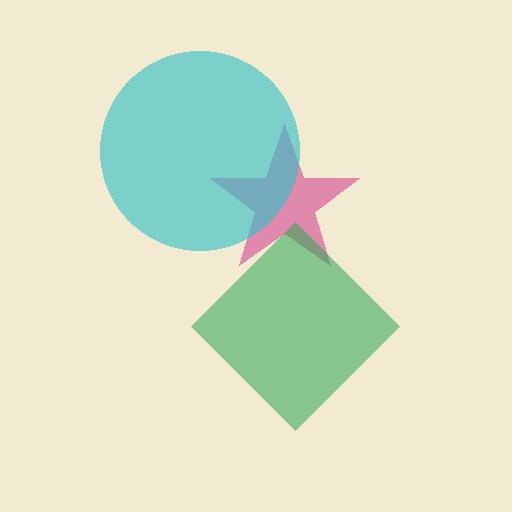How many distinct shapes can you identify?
There are 3 distinct shapes: a magenta star, a cyan circle, a green diamond.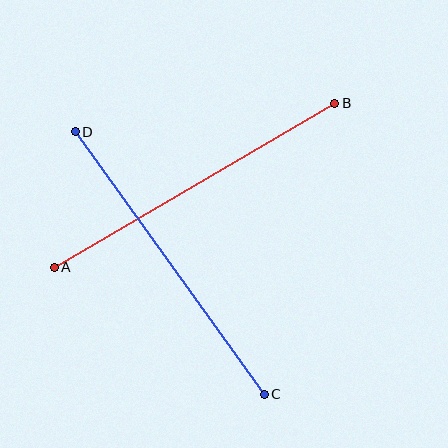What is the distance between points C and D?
The distance is approximately 323 pixels.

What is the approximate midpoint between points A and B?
The midpoint is at approximately (194, 185) pixels.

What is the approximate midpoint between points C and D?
The midpoint is at approximately (170, 263) pixels.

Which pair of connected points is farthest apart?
Points A and B are farthest apart.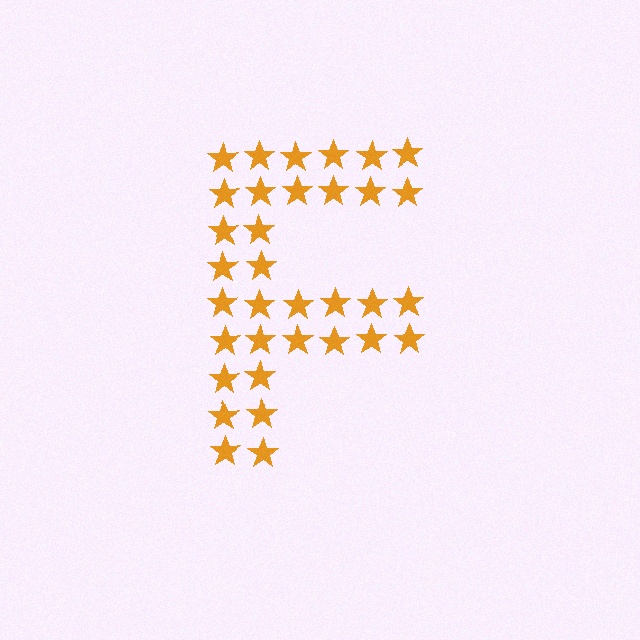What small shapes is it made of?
It is made of small stars.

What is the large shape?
The large shape is the letter F.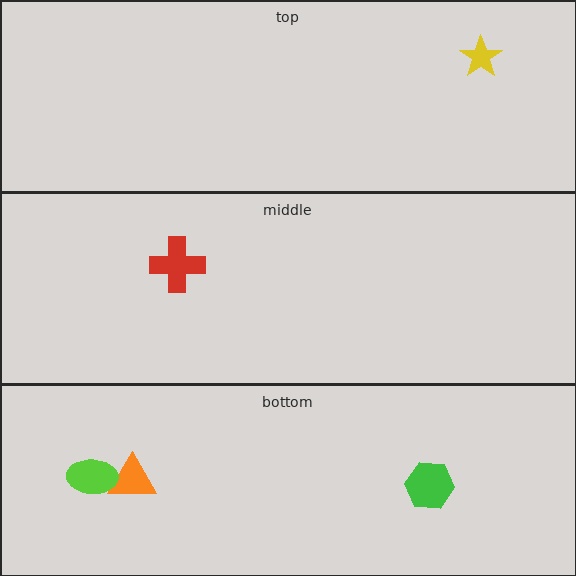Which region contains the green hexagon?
The bottom region.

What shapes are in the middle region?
The red cross.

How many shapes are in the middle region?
1.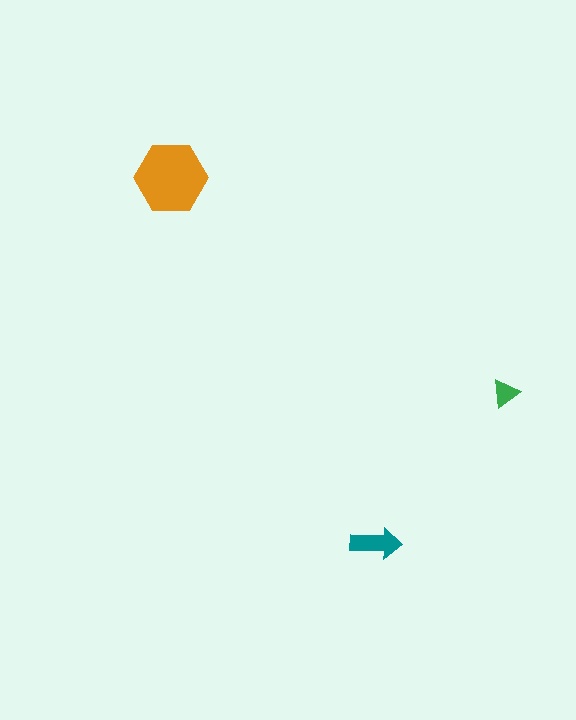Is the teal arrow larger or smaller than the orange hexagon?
Smaller.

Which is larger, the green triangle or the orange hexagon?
The orange hexagon.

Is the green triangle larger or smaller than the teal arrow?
Smaller.